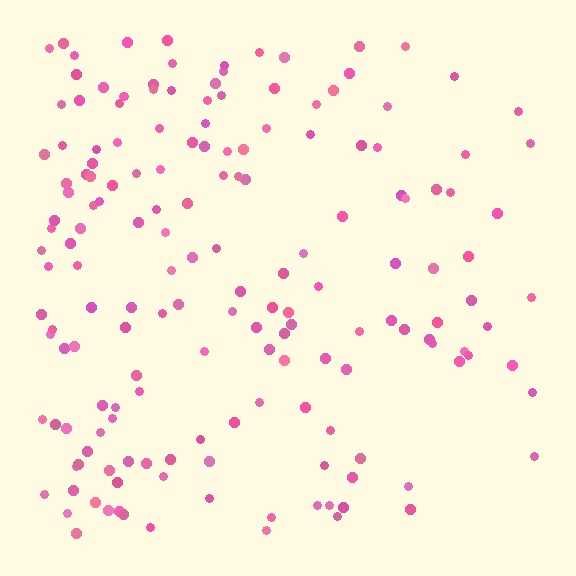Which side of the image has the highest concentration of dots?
The left.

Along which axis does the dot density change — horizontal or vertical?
Horizontal.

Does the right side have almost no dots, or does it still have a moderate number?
Still a moderate number, just noticeably fewer than the left.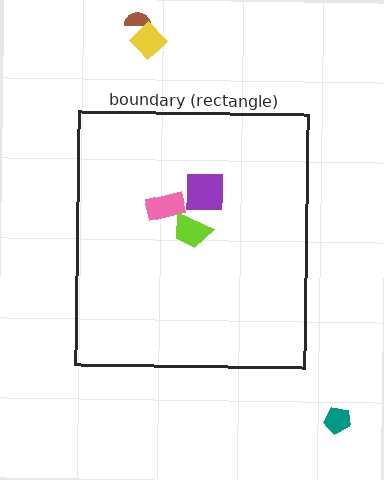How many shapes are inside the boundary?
3 inside, 3 outside.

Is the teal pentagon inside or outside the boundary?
Outside.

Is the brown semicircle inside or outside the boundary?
Outside.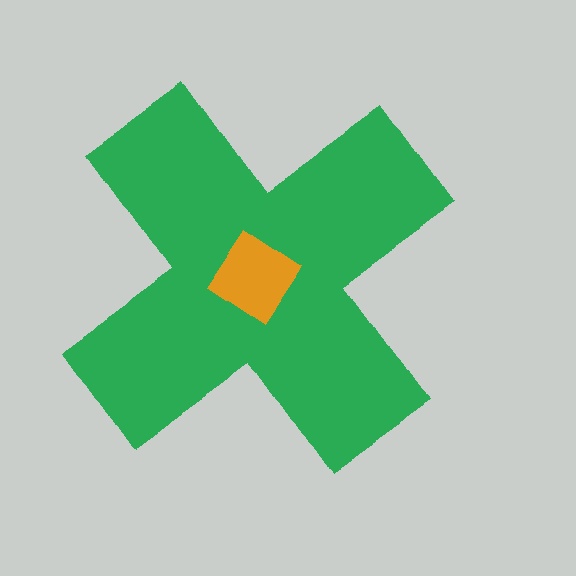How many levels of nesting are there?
2.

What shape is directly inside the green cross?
The orange diamond.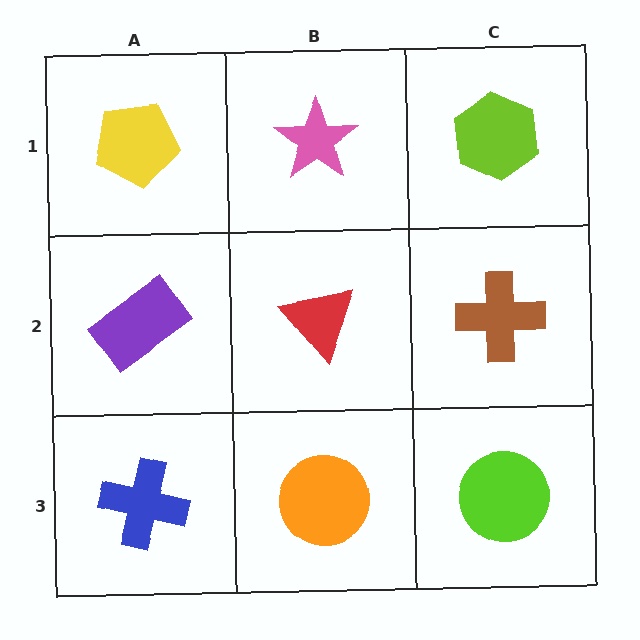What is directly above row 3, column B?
A red triangle.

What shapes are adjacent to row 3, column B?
A red triangle (row 2, column B), a blue cross (row 3, column A), a lime circle (row 3, column C).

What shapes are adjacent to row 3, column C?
A brown cross (row 2, column C), an orange circle (row 3, column B).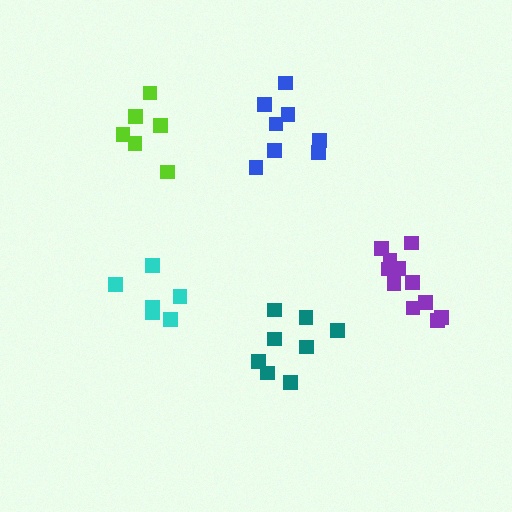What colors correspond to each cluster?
The clusters are colored: purple, teal, cyan, blue, lime.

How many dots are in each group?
Group 1: 11 dots, Group 2: 8 dots, Group 3: 6 dots, Group 4: 8 dots, Group 5: 6 dots (39 total).